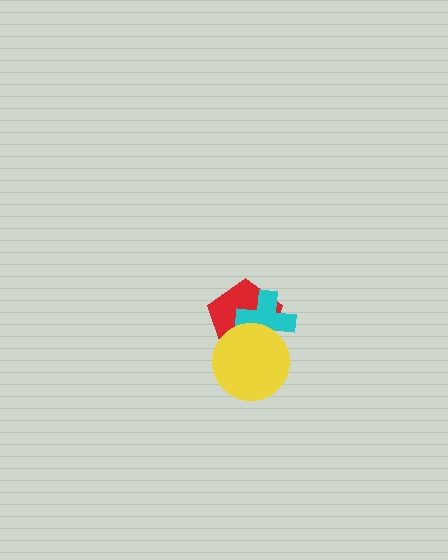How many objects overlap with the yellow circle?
2 objects overlap with the yellow circle.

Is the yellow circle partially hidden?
No, no other shape covers it.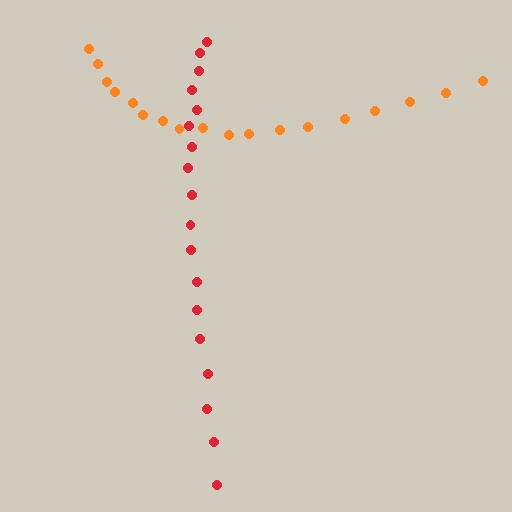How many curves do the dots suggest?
There are 2 distinct paths.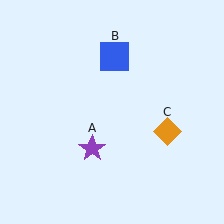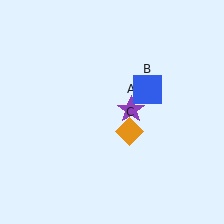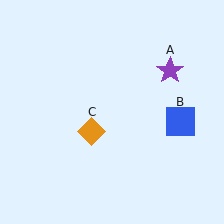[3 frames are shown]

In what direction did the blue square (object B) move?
The blue square (object B) moved down and to the right.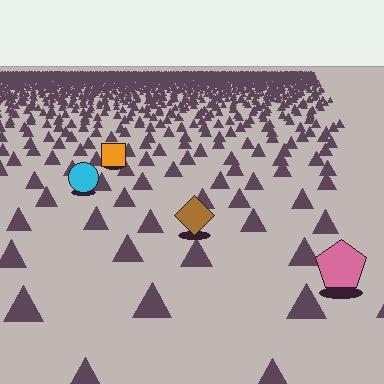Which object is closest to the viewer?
The pink pentagon is closest. The texture marks near it are larger and more spread out.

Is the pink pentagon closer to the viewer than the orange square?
Yes. The pink pentagon is closer — you can tell from the texture gradient: the ground texture is coarser near it.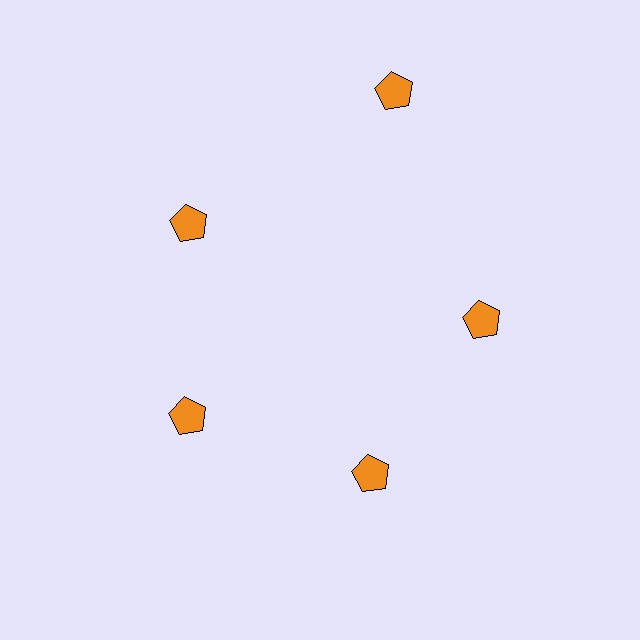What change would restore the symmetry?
The symmetry would be restored by moving it inward, back onto the ring so that all 5 pentagons sit at equal angles and equal distance from the center.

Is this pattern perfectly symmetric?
No. The 5 orange pentagons are arranged in a ring, but one element near the 1 o'clock position is pushed outward from the center, breaking the 5-fold rotational symmetry.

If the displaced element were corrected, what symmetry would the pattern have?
It would have 5-fold rotational symmetry — the pattern would map onto itself every 72 degrees.